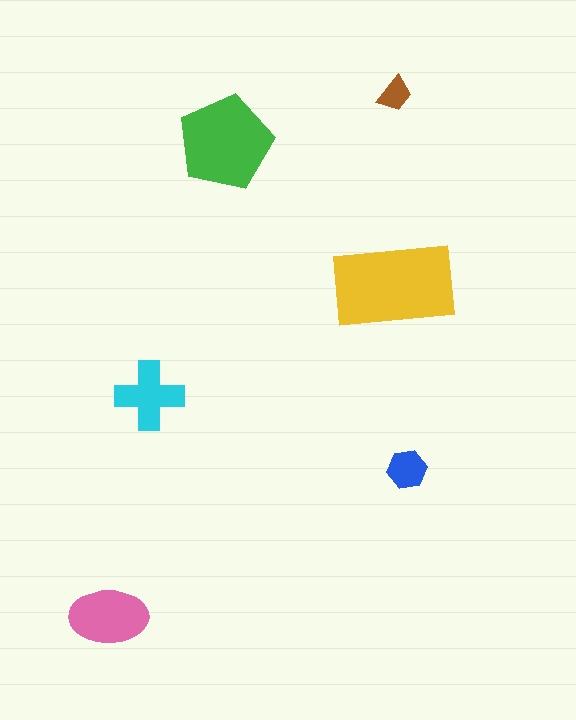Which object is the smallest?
The brown trapezoid.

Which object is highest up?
The brown trapezoid is topmost.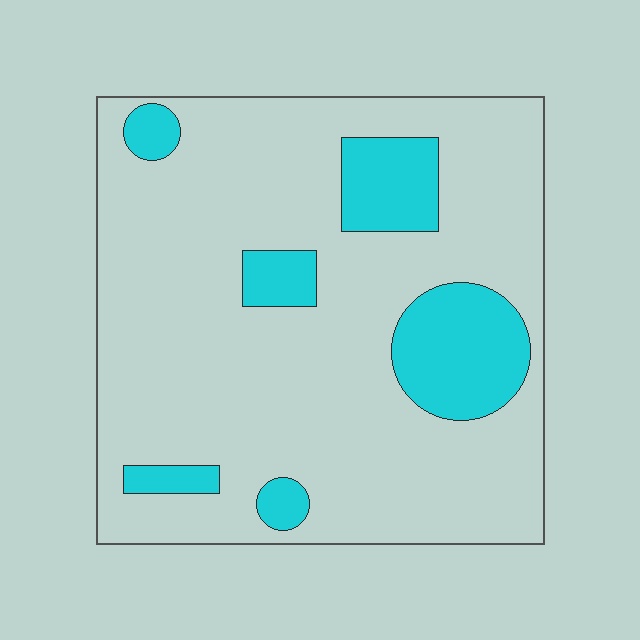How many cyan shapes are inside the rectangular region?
6.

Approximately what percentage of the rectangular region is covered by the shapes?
Approximately 20%.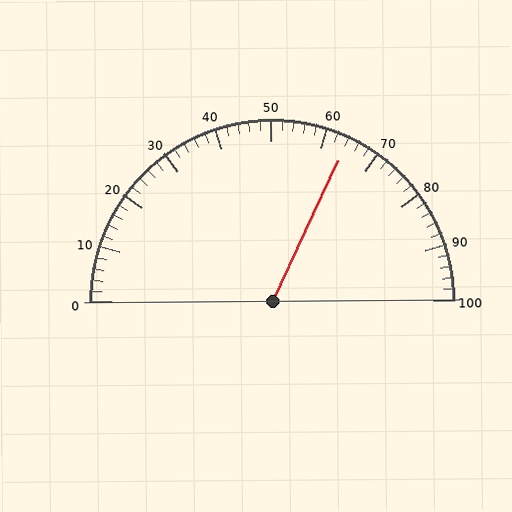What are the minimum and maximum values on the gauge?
The gauge ranges from 0 to 100.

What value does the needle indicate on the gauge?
The needle indicates approximately 64.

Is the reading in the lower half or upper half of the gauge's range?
The reading is in the upper half of the range (0 to 100).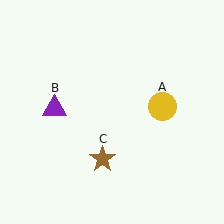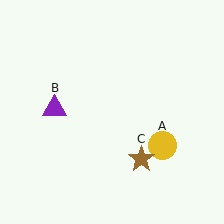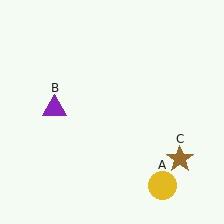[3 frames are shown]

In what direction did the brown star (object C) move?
The brown star (object C) moved right.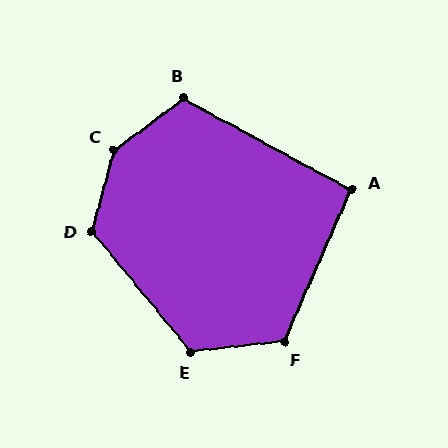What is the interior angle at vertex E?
Approximately 123 degrees (obtuse).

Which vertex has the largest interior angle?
C, at approximately 142 degrees.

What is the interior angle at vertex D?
Approximately 125 degrees (obtuse).